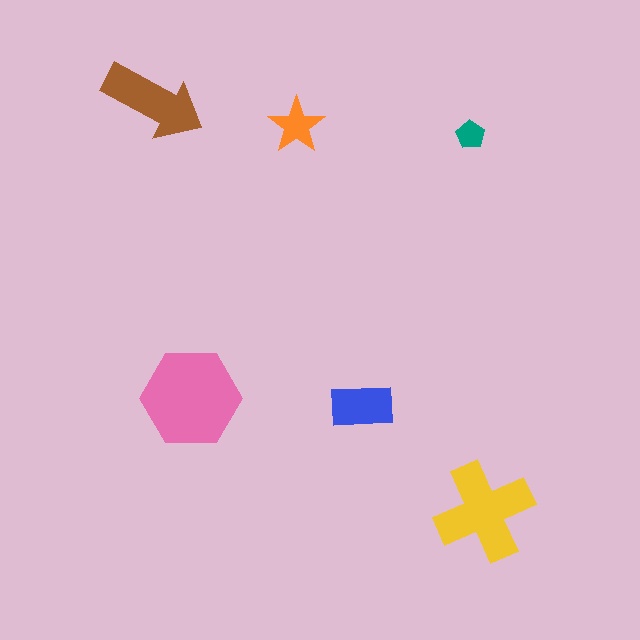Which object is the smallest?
The teal pentagon.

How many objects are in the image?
There are 6 objects in the image.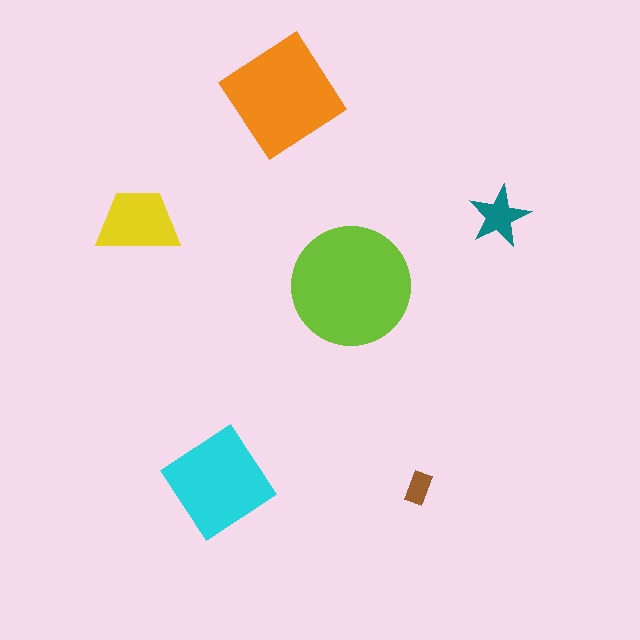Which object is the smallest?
The brown rectangle.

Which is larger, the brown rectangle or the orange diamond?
The orange diamond.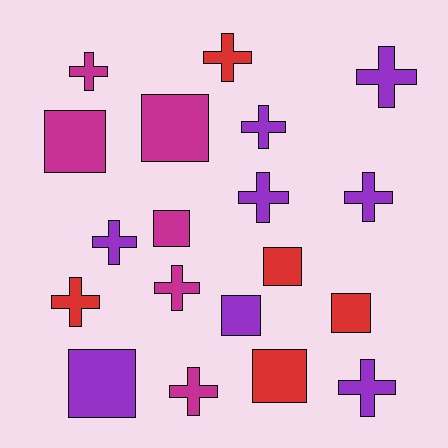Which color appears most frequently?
Purple, with 8 objects.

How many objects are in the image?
There are 19 objects.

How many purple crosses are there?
There are 6 purple crosses.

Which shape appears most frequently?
Cross, with 11 objects.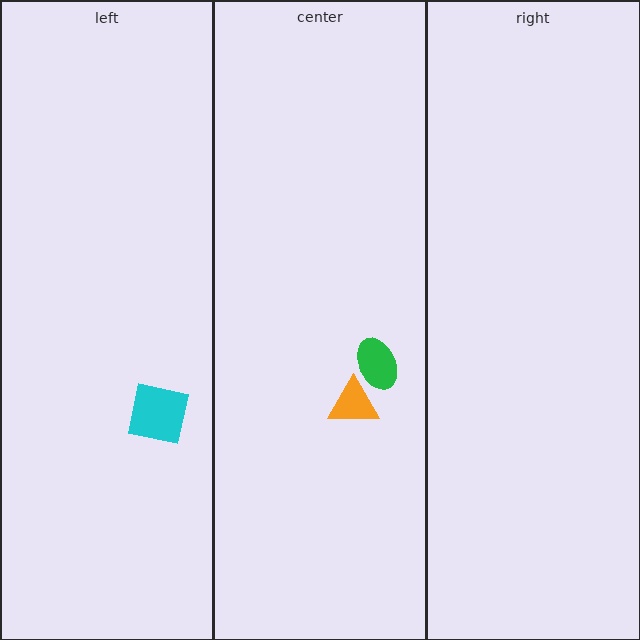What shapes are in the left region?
The cyan square.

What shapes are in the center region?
The green ellipse, the orange triangle.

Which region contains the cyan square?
The left region.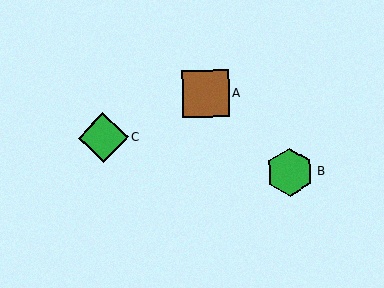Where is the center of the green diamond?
The center of the green diamond is at (103, 138).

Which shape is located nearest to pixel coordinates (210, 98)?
The brown square (labeled A) at (206, 94) is nearest to that location.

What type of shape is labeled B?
Shape B is a green hexagon.